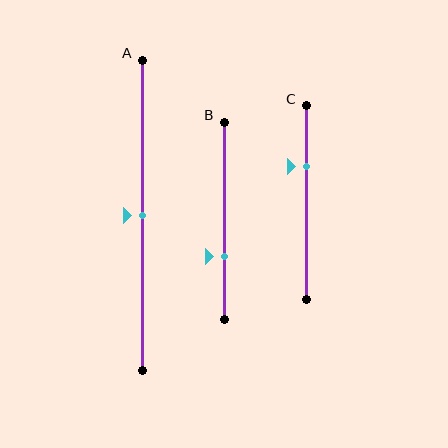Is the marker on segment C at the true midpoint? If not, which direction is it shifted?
No, the marker on segment C is shifted upward by about 19% of the segment length.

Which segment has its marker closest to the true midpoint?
Segment A has its marker closest to the true midpoint.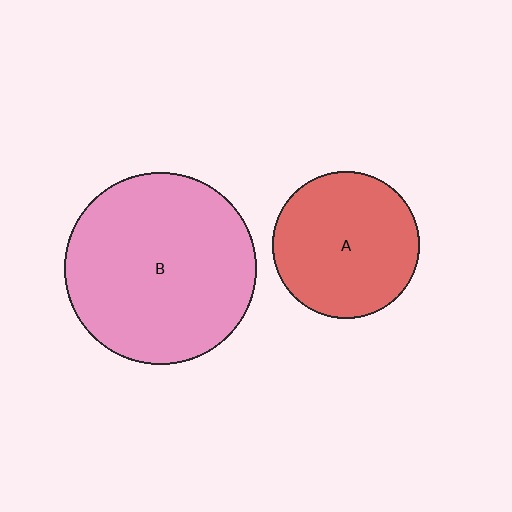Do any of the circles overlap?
No, none of the circles overlap.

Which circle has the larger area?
Circle B (pink).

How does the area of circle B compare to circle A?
Approximately 1.7 times.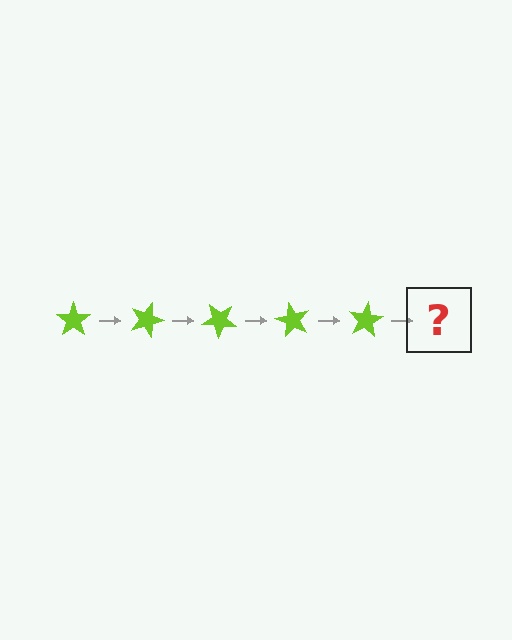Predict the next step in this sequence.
The next step is a lime star rotated 100 degrees.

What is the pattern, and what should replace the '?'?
The pattern is that the star rotates 20 degrees each step. The '?' should be a lime star rotated 100 degrees.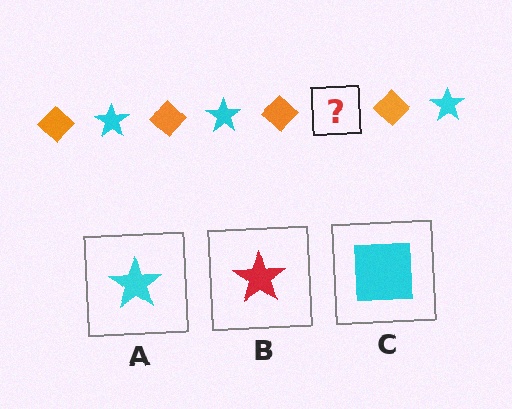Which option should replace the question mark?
Option A.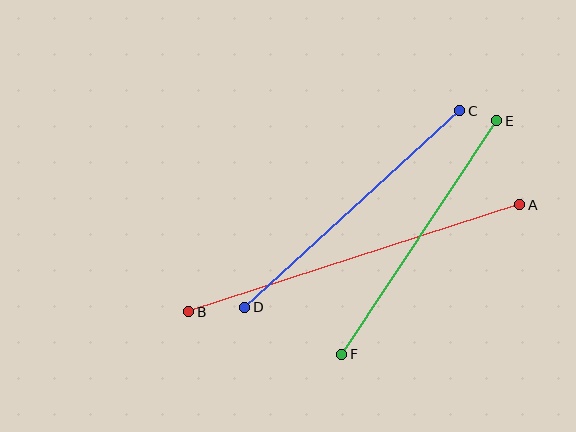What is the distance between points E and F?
The distance is approximately 280 pixels.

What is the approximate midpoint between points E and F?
The midpoint is at approximately (419, 237) pixels.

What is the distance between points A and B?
The distance is approximately 348 pixels.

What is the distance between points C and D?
The distance is approximately 291 pixels.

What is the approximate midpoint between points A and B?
The midpoint is at approximately (354, 258) pixels.